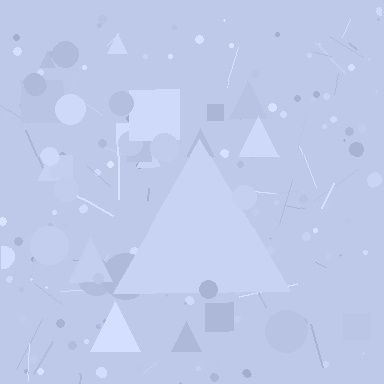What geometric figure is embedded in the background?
A triangle is embedded in the background.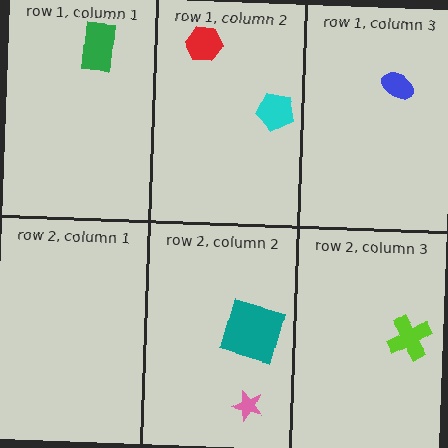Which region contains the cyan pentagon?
The row 1, column 2 region.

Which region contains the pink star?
The row 2, column 2 region.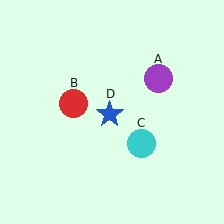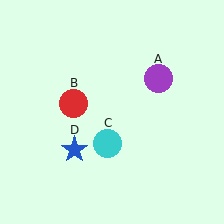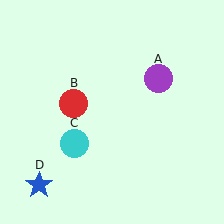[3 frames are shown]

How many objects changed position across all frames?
2 objects changed position: cyan circle (object C), blue star (object D).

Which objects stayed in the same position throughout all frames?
Purple circle (object A) and red circle (object B) remained stationary.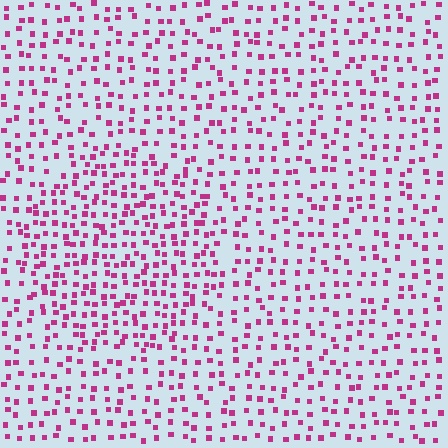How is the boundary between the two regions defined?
The boundary is defined by a change in element density (approximately 1.6x ratio). All elements are the same color, size, and shape.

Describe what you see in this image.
The image contains small magenta elements arranged at two different densities. A circle-shaped region is visible where the elements are more densely packed than the surrounding area.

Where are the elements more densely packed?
The elements are more densely packed inside the circle boundary.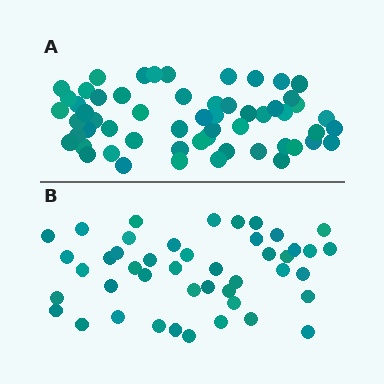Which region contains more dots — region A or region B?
Region A (the top region) has more dots.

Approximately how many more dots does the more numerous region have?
Region A has roughly 12 or so more dots than region B.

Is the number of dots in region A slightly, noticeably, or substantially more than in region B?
Region A has noticeably more, but not dramatically so. The ratio is roughly 1.3 to 1.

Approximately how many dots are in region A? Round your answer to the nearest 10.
About 60 dots. (The exact count is 57, which rounds to 60.)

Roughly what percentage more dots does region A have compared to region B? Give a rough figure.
About 25% more.